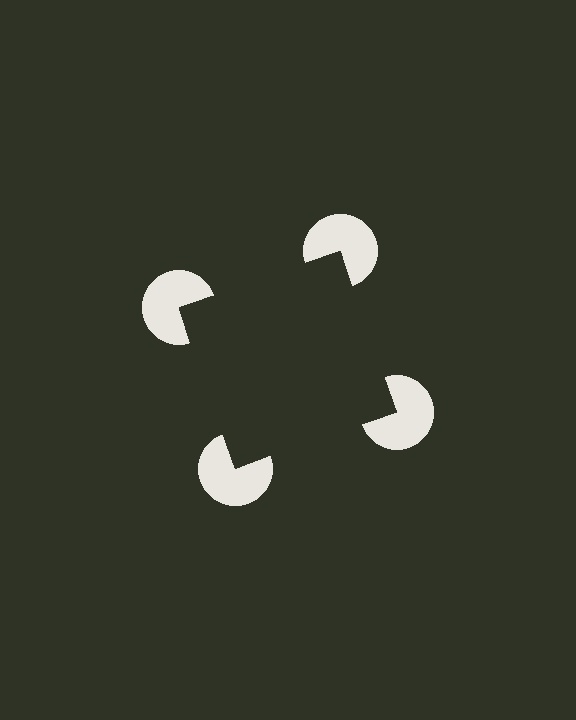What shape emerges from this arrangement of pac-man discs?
An illusory square — its edges are inferred from the aligned wedge cuts in the pac-man discs, not physically drawn.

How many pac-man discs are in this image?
There are 4 — one at each vertex of the illusory square.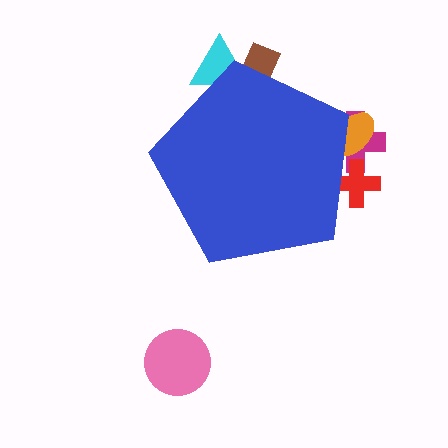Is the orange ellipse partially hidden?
Yes, the orange ellipse is partially hidden behind the blue pentagon.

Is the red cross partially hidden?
Yes, the red cross is partially hidden behind the blue pentagon.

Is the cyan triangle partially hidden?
Yes, the cyan triangle is partially hidden behind the blue pentagon.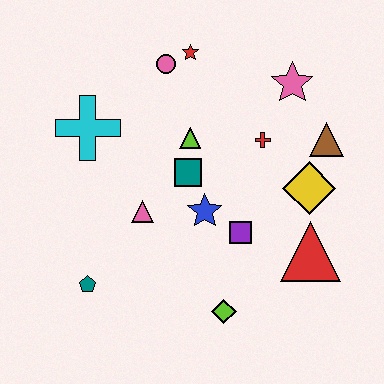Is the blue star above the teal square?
No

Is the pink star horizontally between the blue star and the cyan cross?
No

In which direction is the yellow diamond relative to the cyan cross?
The yellow diamond is to the right of the cyan cross.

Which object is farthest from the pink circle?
The lime diamond is farthest from the pink circle.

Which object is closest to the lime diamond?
The purple square is closest to the lime diamond.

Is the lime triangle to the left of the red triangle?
Yes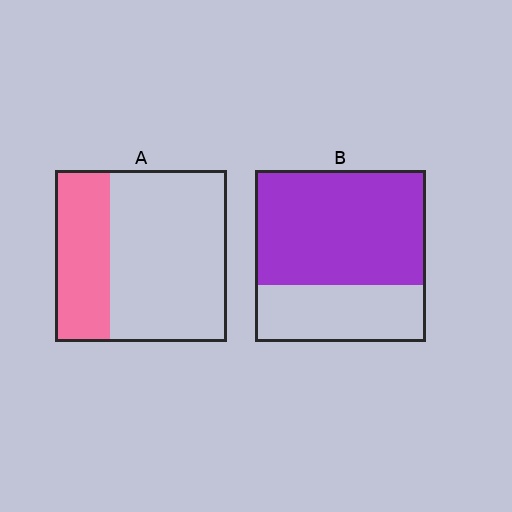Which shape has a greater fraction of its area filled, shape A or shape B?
Shape B.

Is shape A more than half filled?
No.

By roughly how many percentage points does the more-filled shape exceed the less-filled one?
By roughly 35 percentage points (B over A).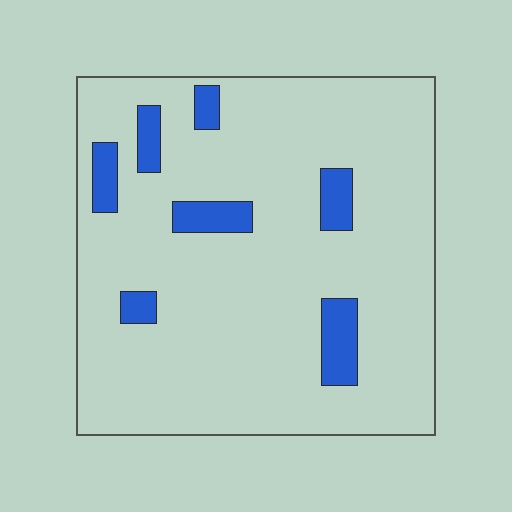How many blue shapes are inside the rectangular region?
7.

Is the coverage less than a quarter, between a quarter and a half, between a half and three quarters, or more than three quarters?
Less than a quarter.